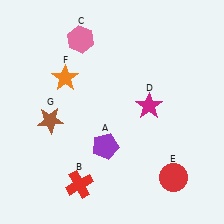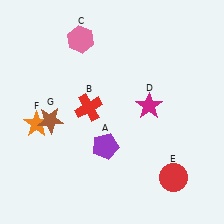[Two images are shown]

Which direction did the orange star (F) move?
The orange star (F) moved down.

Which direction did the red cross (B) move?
The red cross (B) moved up.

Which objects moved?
The objects that moved are: the red cross (B), the orange star (F).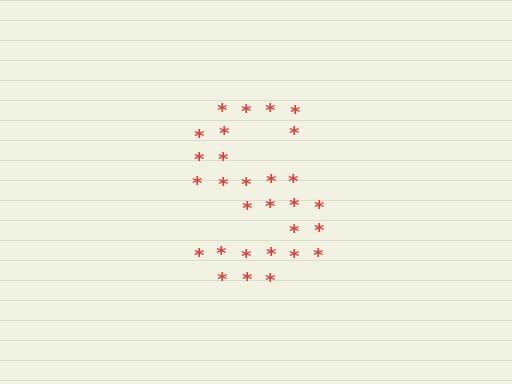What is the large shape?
The large shape is the letter S.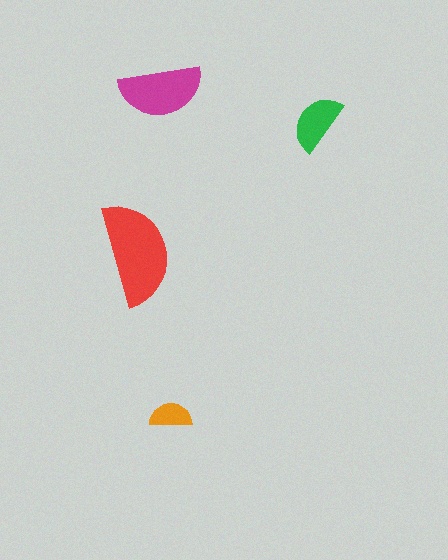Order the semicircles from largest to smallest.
the red one, the magenta one, the green one, the orange one.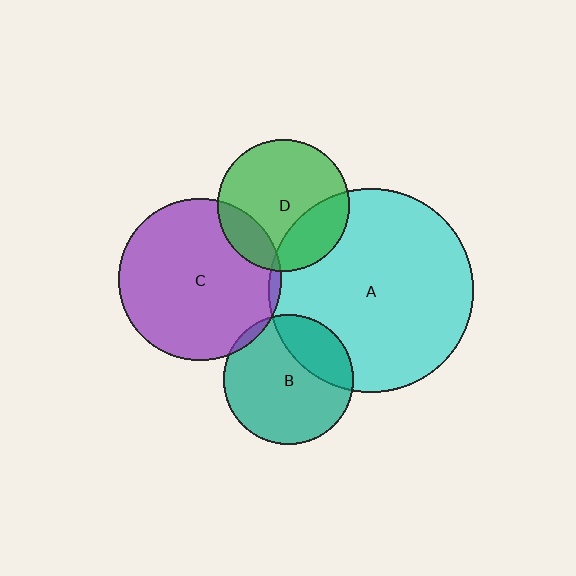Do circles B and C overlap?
Yes.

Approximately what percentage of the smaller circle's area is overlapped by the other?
Approximately 5%.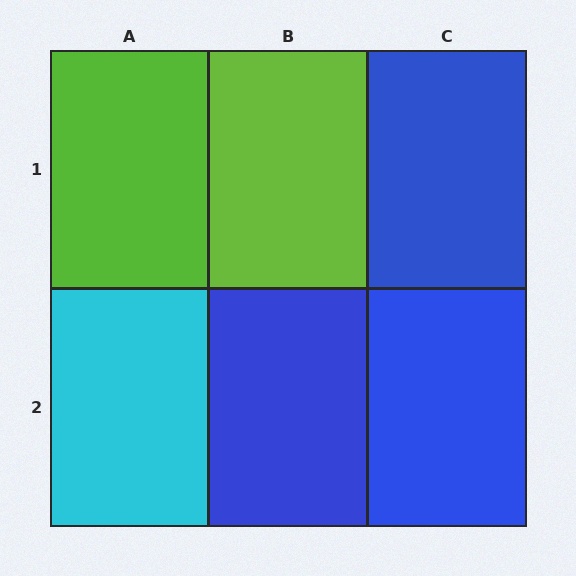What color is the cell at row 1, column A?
Lime.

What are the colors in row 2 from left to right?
Cyan, blue, blue.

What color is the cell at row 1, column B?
Lime.